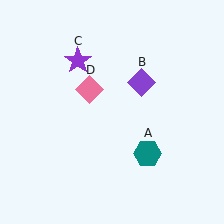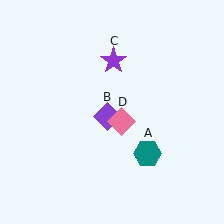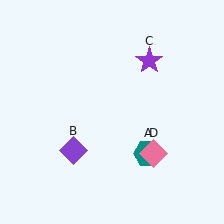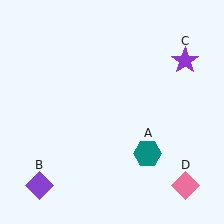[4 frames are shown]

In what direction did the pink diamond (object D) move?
The pink diamond (object D) moved down and to the right.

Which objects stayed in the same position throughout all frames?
Teal hexagon (object A) remained stationary.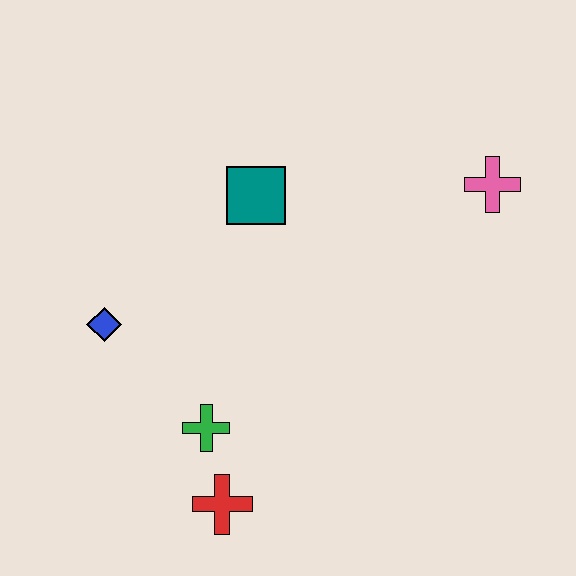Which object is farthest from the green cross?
The pink cross is farthest from the green cross.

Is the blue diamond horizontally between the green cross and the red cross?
No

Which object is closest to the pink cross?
The teal square is closest to the pink cross.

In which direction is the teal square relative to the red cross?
The teal square is above the red cross.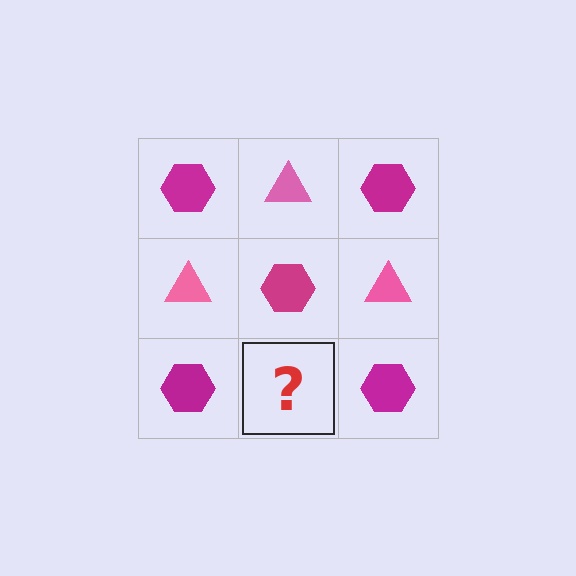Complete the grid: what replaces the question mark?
The question mark should be replaced with a pink triangle.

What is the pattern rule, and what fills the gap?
The rule is that it alternates magenta hexagon and pink triangle in a checkerboard pattern. The gap should be filled with a pink triangle.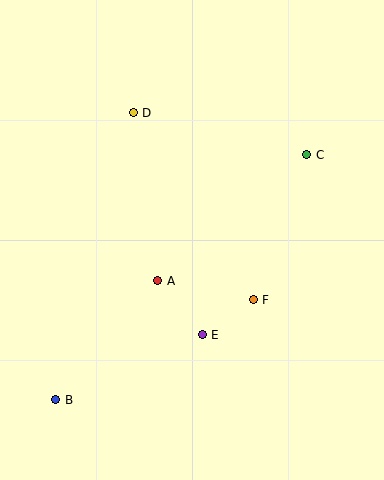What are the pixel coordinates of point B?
Point B is at (56, 400).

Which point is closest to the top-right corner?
Point C is closest to the top-right corner.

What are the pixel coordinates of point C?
Point C is at (307, 155).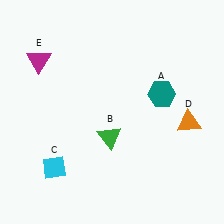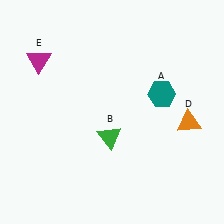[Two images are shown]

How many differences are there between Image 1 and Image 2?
There is 1 difference between the two images.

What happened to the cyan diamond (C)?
The cyan diamond (C) was removed in Image 2. It was in the bottom-left area of Image 1.